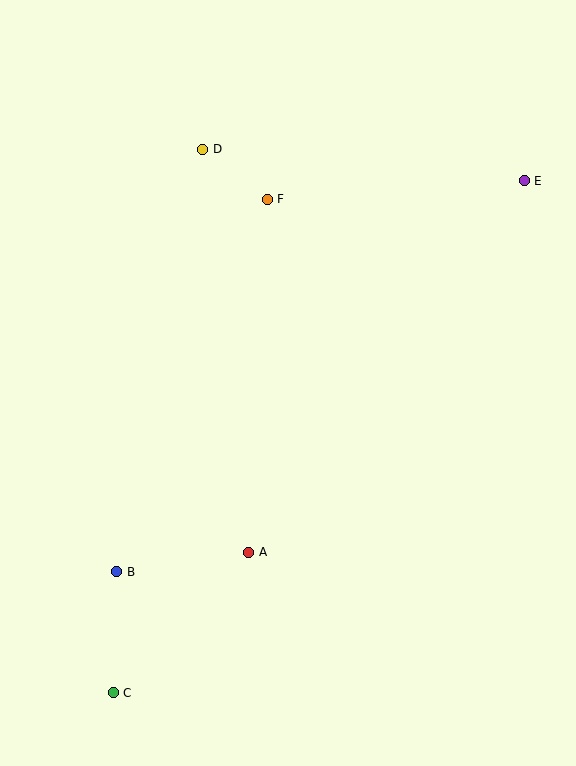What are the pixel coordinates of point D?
Point D is at (203, 149).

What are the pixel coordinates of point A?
Point A is at (249, 552).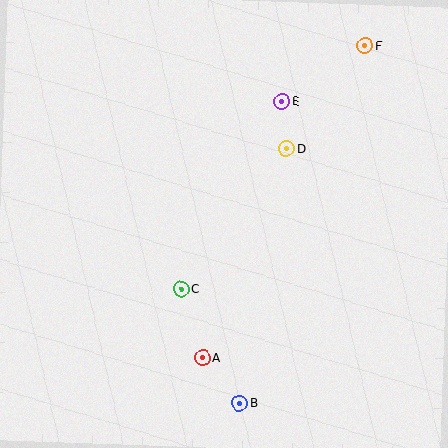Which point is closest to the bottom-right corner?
Point B is closest to the bottom-right corner.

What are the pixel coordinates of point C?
Point C is at (181, 289).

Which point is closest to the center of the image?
Point C at (181, 289) is closest to the center.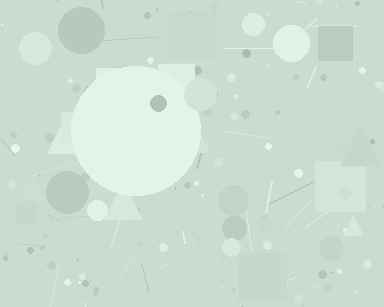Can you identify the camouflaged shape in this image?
The camouflaged shape is a circle.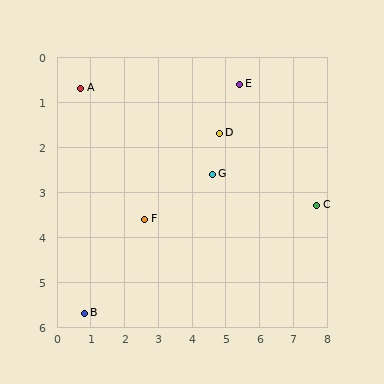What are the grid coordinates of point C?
Point C is at approximately (7.7, 3.3).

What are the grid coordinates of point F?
Point F is at approximately (2.6, 3.6).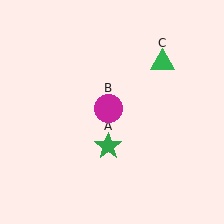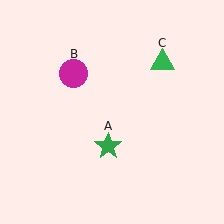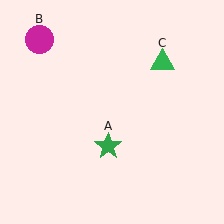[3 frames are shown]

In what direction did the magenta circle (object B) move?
The magenta circle (object B) moved up and to the left.